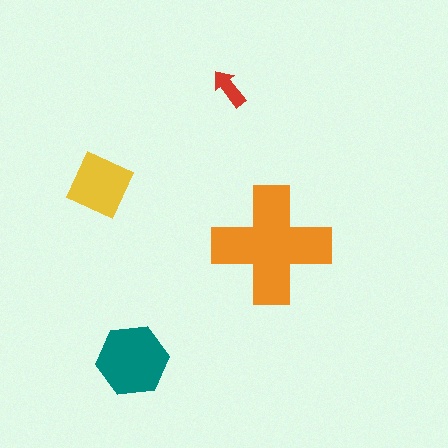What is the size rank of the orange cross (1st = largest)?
1st.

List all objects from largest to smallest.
The orange cross, the teal hexagon, the yellow diamond, the red arrow.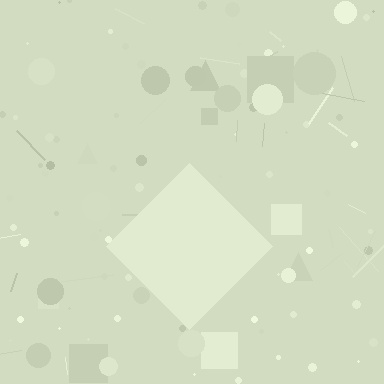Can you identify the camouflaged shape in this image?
The camouflaged shape is a diamond.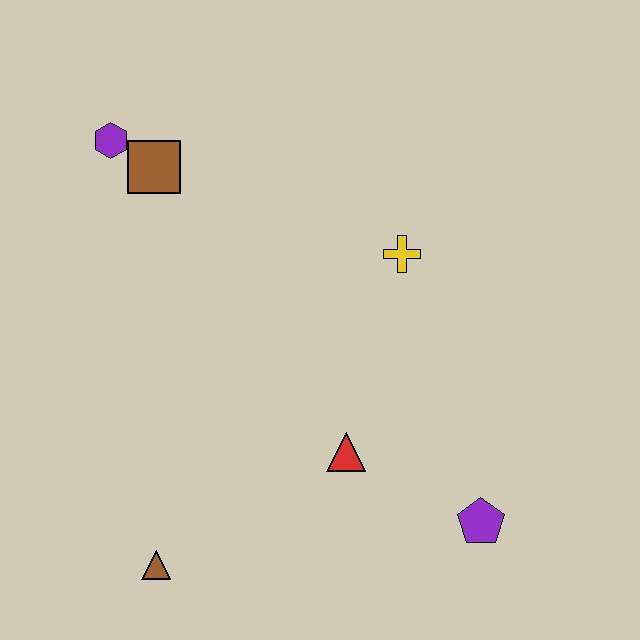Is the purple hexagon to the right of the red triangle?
No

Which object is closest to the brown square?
The purple hexagon is closest to the brown square.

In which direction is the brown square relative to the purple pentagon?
The brown square is above the purple pentagon.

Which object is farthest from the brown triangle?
The purple hexagon is farthest from the brown triangle.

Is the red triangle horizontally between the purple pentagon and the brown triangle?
Yes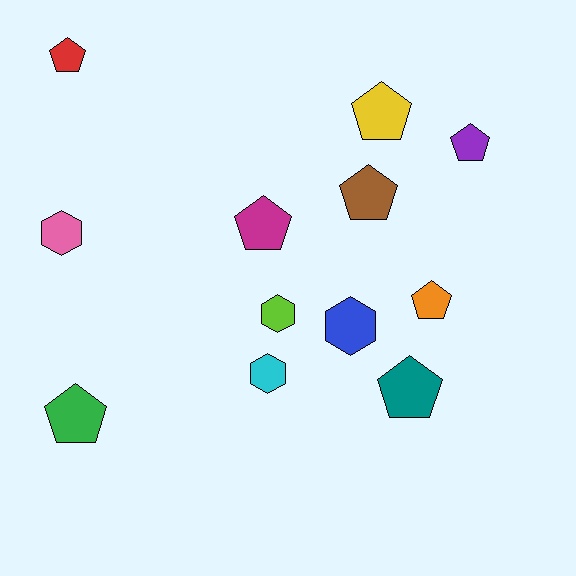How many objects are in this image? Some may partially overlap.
There are 12 objects.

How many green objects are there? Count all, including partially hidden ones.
There is 1 green object.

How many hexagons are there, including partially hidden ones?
There are 4 hexagons.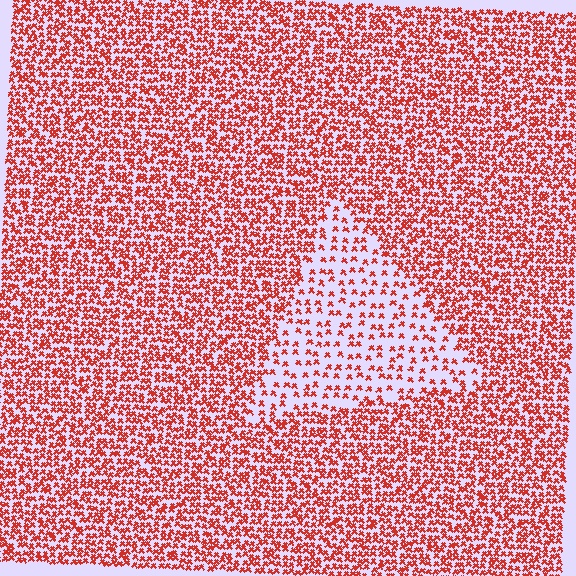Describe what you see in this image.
The image contains small red elements arranged at two different densities. A triangle-shaped region is visible where the elements are less densely packed than the surrounding area.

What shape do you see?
I see a triangle.